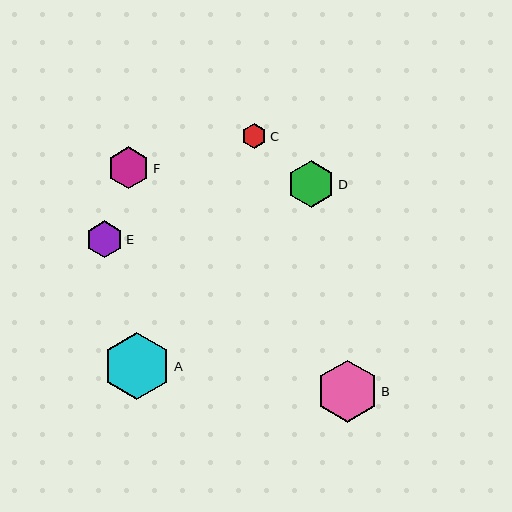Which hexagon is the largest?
Hexagon A is the largest with a size of approximately 67 pixels.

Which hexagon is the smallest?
Hexagon C is the smallest with a size of approximately 24 pixels.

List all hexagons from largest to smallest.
From largest to smallest: A, B, D, F, E, C.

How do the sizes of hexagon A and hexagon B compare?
Hexagon A and hexagon B are approximately the same size.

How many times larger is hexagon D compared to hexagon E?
Hexagon D is approximately 1.3 times the size of hexagon E.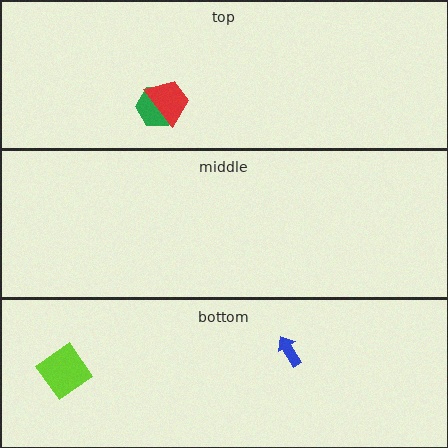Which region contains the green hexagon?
The top region.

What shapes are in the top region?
The green hexagon, the red trapezoid.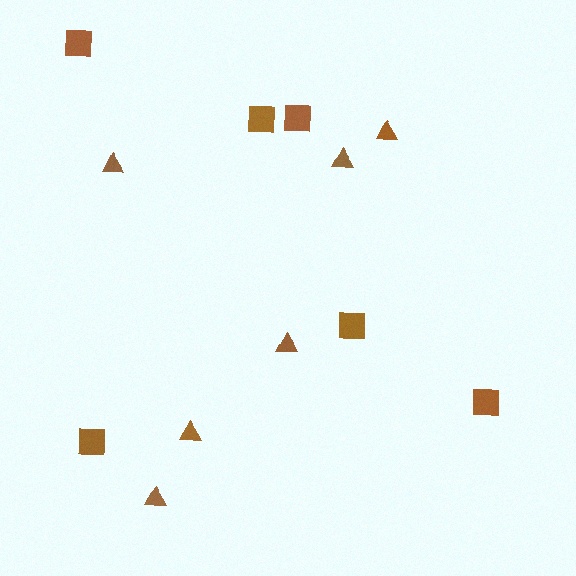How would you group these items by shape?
There are 2 groups: one group of triangles (6) and one group of squares (6).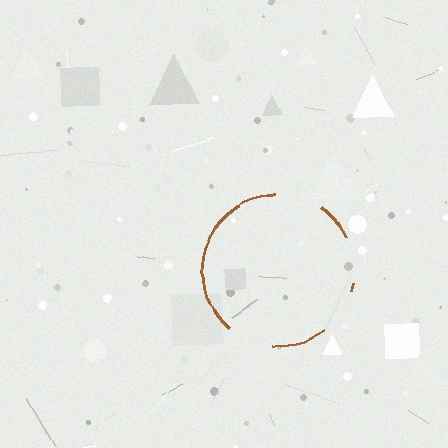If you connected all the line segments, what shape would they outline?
They would outline a circle.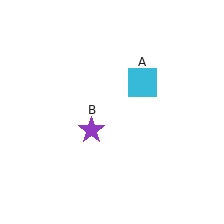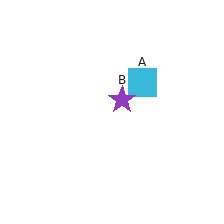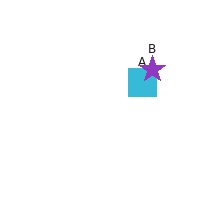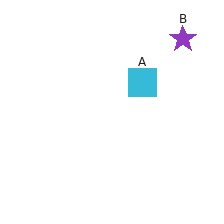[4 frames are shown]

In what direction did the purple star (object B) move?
The purple star (object B) moved up and to the right.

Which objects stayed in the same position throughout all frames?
Cyan square (object A) remained stationary.